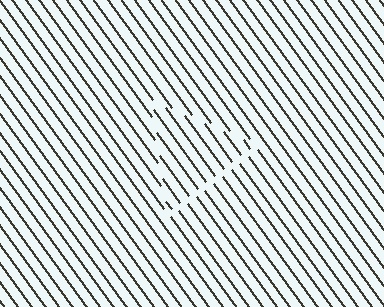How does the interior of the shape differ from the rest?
The interior of the shape contains the same grating, shifted by half a period — the contour is defined by the phase discontinuity where line-ends from the inner and outer gratings abut.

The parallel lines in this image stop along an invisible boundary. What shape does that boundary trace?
An illusory triangle. The interior of the shape contains the same grating, shifted by half a period — the contour is defined by the phase discontinuity where line-ends from the inner and outer gratings abut.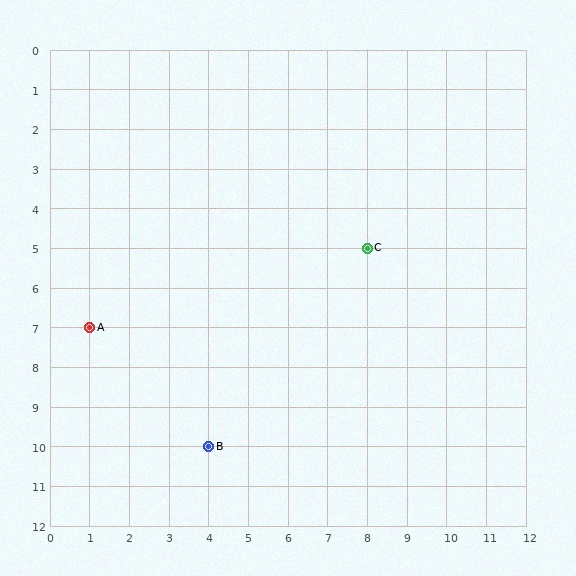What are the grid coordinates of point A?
Point A is at grid coordinates (1, 7).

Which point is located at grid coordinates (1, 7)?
Point A is at (1, 7).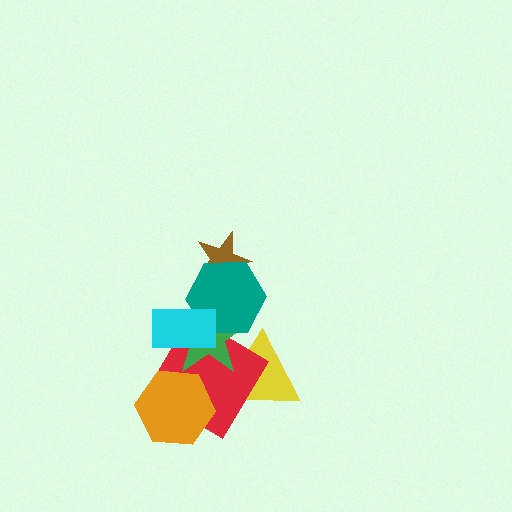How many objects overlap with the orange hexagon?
1 object overlaps with the orange hexagon.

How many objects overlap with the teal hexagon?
3 objects overlap with the teal hexagon.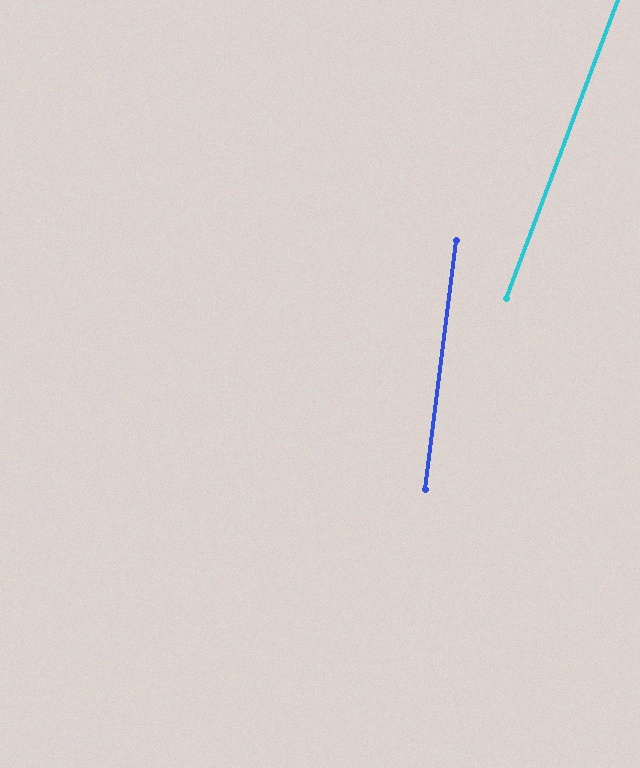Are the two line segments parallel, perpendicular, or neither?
Neither parallel nor perpendicular — they differ by about 13°.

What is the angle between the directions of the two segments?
Approximately 13 degrees.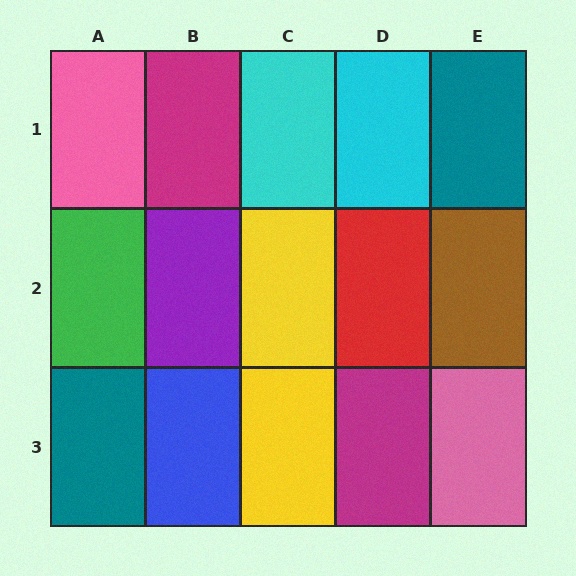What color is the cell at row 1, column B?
Magenta.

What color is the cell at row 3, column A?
Teal.